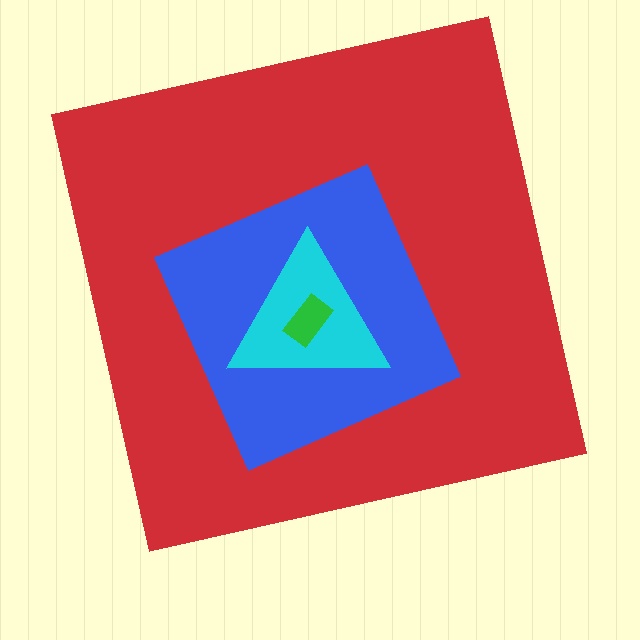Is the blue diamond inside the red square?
Yes.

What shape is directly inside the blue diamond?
The cyan triangle.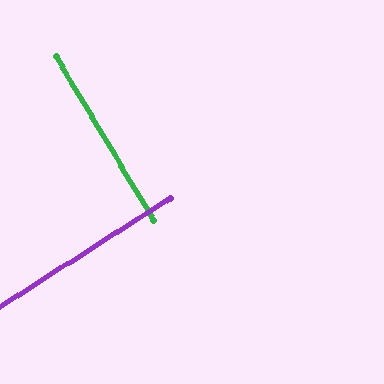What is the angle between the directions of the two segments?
Approximately 88 degrees.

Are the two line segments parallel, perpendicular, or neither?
Perpendicular — they meet at approximately 88°.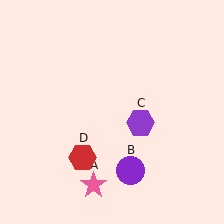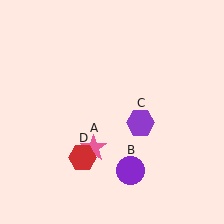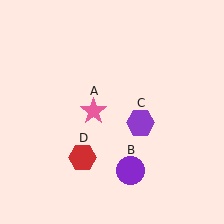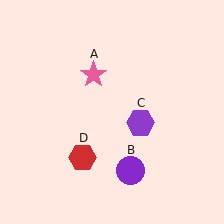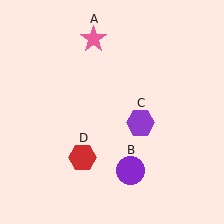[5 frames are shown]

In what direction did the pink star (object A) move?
The pink star (object A) moved up.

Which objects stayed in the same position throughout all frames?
Purple circle (object B) and purple hexagon (object C) and red hexagon (object D) remained stationary.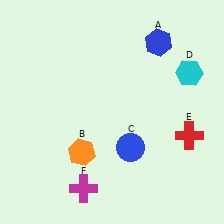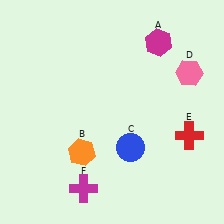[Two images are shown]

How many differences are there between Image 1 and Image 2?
There are 2 differences between the two images.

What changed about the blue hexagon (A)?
In Image 1, A is blue. In Image 2, it changed to magenta.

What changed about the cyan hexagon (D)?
In Image 1, D is cyan. In Image 2, it changed to pink.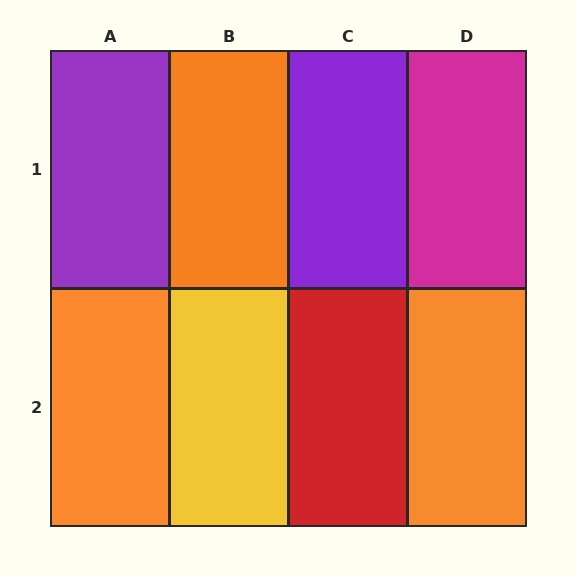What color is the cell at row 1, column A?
Purple.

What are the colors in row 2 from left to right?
Orange, yellow, red, orange.